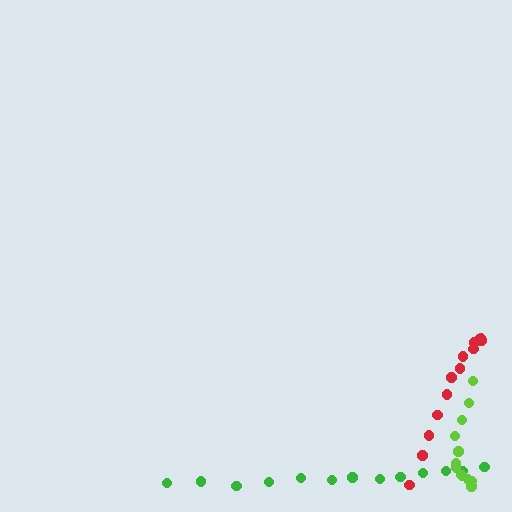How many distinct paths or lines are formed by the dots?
There are 3 distinct paths.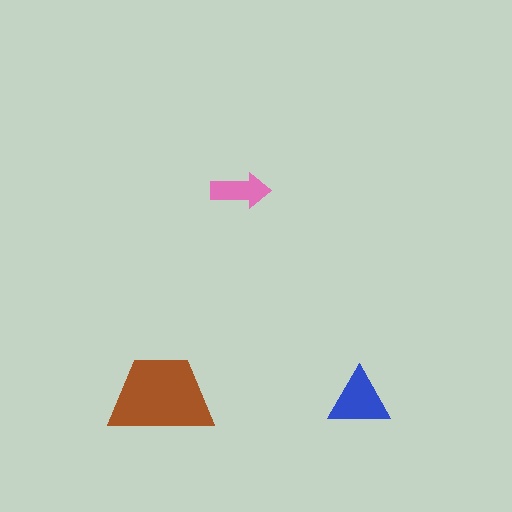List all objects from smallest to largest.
The pink arrow, the blue triangle, the brown trapezoid.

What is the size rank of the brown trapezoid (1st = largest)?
1st.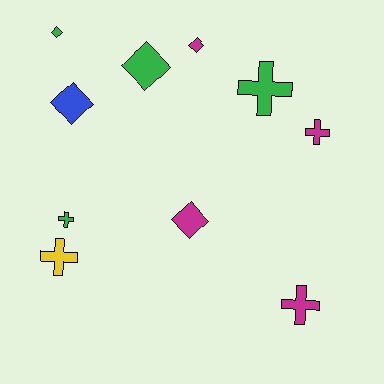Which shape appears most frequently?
Diamond, with 5 objects.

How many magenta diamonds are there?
There are 2 magenta diamonds.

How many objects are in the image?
There are 10 objects.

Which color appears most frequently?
Magenta, with 4 objects.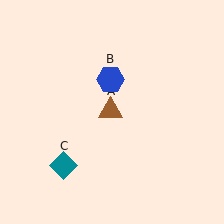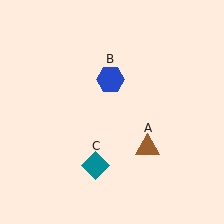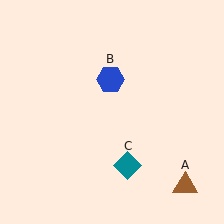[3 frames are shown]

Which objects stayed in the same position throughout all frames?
Blue hexagon (object B) remained stationary.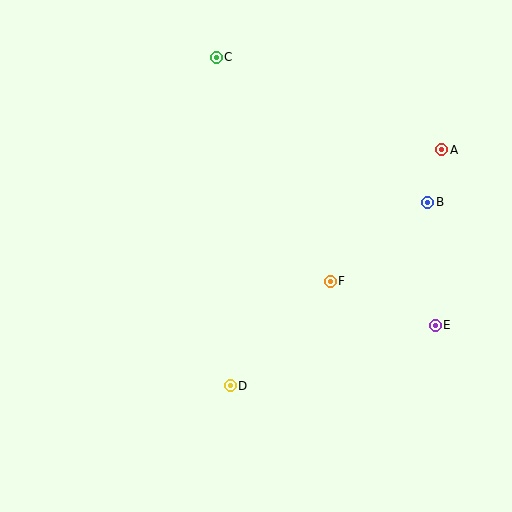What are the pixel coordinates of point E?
Point E is at (435, 325).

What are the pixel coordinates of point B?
Point B is at (428, 202).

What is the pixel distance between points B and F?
The distance between B and F is 125 pixels.